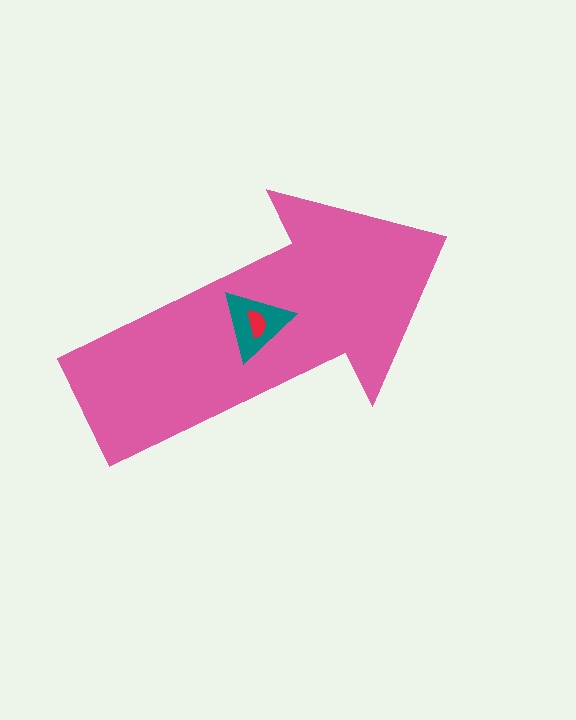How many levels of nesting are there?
3.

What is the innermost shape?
The red semicircle.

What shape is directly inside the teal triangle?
The red semicircle.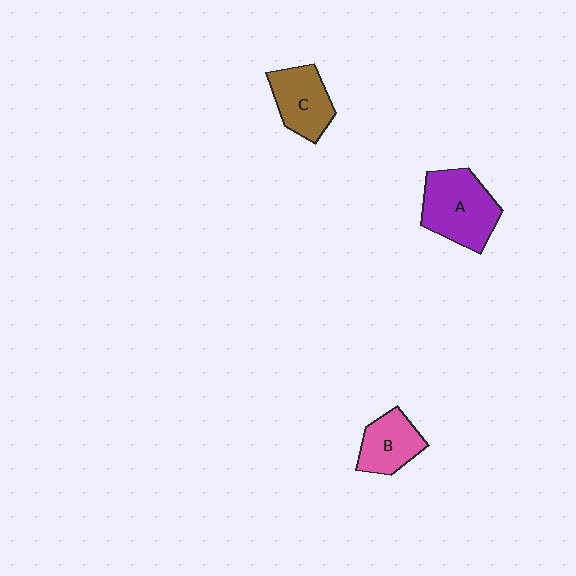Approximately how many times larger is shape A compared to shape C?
Approximately 1.4 times.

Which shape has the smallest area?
Shape B (pink).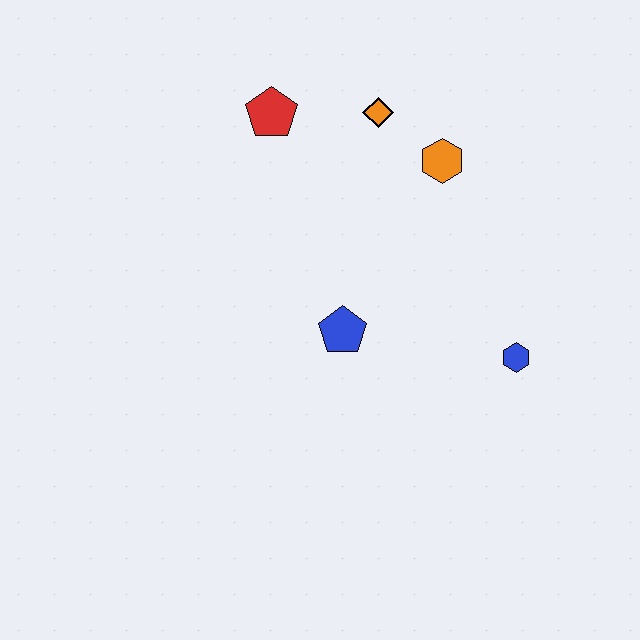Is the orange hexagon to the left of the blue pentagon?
No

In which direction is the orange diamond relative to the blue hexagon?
The orange diamond is above the blue hexagon.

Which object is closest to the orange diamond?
The orange hexagon is closest to the orange diamond.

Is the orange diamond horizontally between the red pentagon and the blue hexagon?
Yes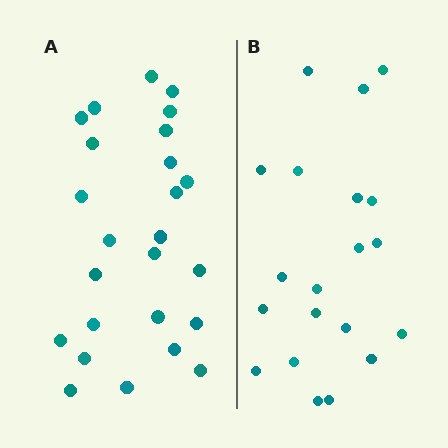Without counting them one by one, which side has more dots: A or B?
Region A (the left region) has more dots.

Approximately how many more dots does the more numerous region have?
Region A has about 5 more dots than region B.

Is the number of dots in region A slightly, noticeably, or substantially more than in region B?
Region A has noticeably more, but not dramatically so. The ratio is roughly 1.2 to 1.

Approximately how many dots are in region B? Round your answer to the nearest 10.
About 20 dots.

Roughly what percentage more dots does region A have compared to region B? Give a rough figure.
About 25% more.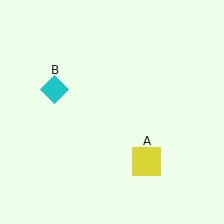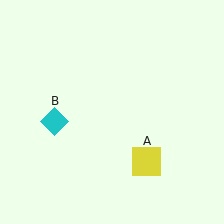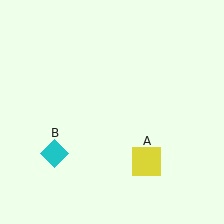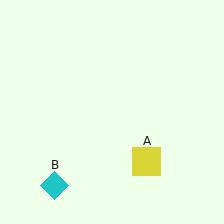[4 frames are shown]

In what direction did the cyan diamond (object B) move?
The cyan diamond (object B) moved down.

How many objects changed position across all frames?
1 object changed position: cyan diamond (object B).